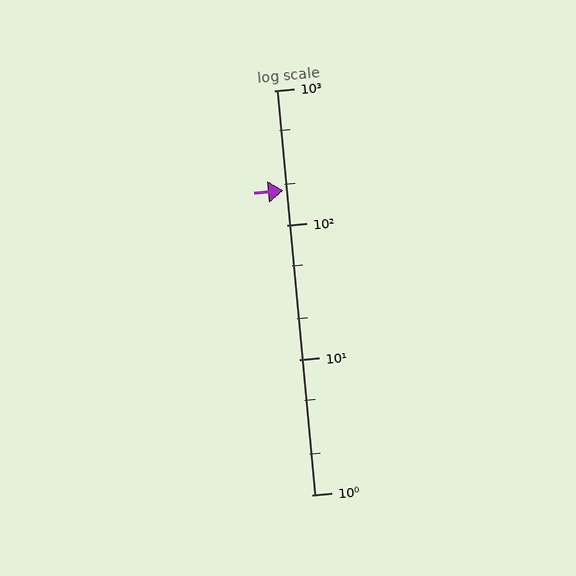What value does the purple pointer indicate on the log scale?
The pointer indicates approximately 180.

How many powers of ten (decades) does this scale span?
The scale spans 3 decades, from 1 to 1000.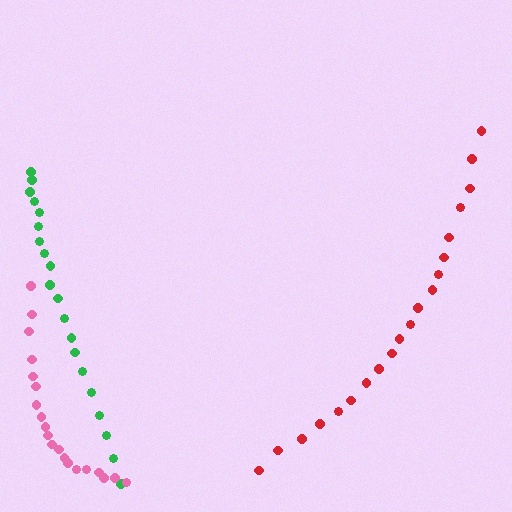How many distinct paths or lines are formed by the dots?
There are 3 distinct paths.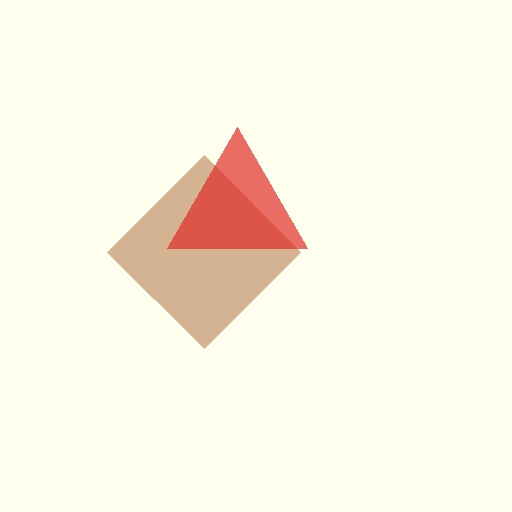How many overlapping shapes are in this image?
There are 2 overlapping shapes in the image.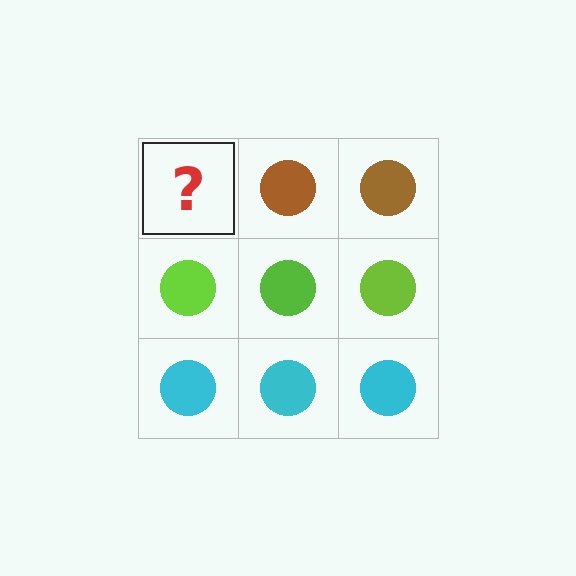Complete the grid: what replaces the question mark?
The question mark should be replaced with a brown circle.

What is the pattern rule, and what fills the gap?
The rule is that each row has a consistent color. The gap should be filled with a brown circle.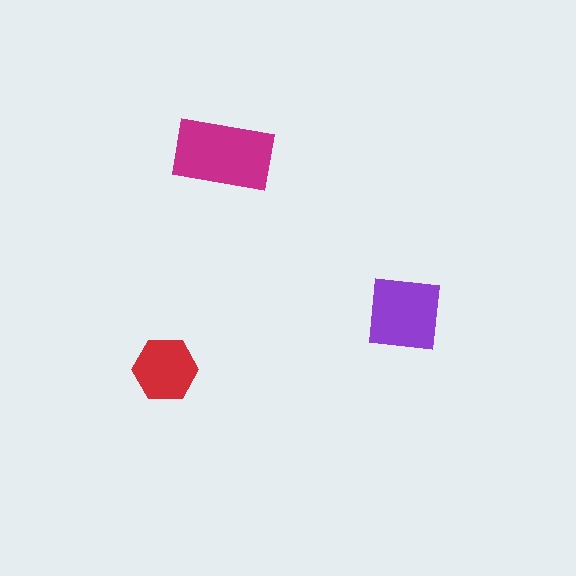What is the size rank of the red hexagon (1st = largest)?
3rd.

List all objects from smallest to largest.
The red hexagon, the purple square, the magenta rectangle.